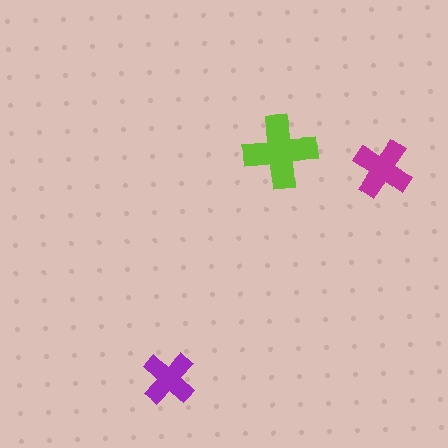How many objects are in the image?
There are 3 objects in the image.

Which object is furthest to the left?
The purple cross is leftmost.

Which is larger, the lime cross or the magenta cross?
The lime one.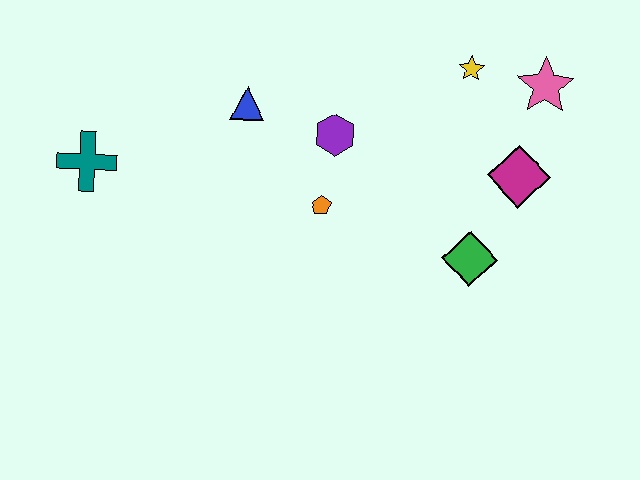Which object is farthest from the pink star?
The teal cross is farthest from the pink star.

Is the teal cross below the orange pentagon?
No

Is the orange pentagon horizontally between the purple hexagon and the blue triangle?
Yes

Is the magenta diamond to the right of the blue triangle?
Yes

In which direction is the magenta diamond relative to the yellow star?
The magenta diamond is below the yellow star.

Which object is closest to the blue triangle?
The purple hexagon is closest to the blue triangle.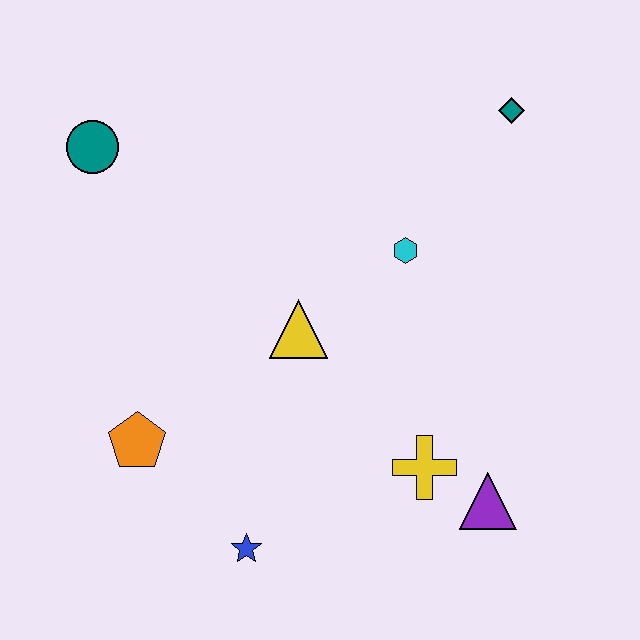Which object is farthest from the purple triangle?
The teal circle is farthest from the purple triangle.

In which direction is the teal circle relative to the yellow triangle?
The teal circle is to the left of the yellow triangle.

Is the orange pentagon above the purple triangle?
Yes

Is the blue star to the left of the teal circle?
No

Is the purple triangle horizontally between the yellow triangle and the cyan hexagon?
No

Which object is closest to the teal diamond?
The cyan hexagon is closest to the teal diamond.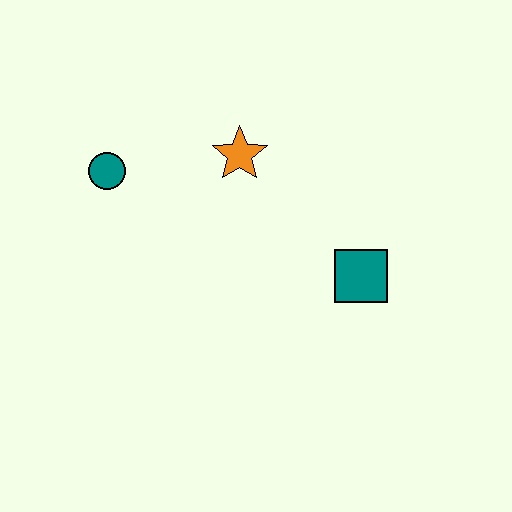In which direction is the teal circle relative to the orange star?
The teal circle is to the left of the orange star.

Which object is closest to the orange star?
The teal circle is closest to the orange star.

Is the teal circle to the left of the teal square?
Yes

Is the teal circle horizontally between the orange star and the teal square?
No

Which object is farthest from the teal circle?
The teal square is farthest from the teal circle.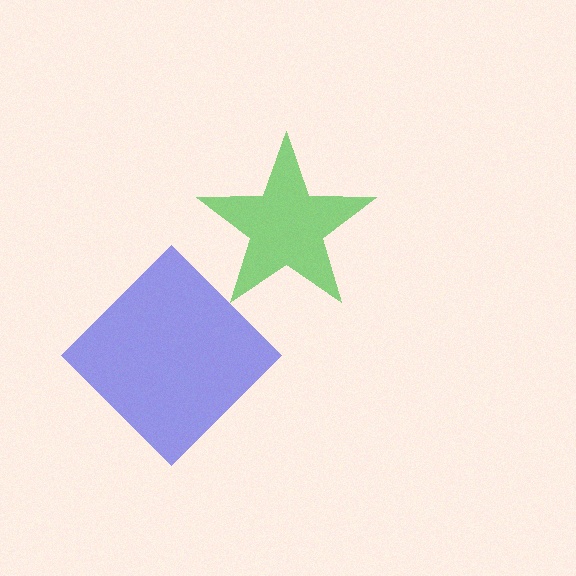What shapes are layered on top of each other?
The layered shapes are: a blue diamond, a green star.